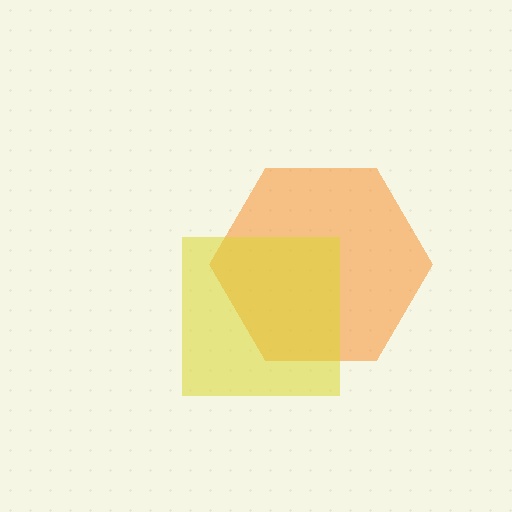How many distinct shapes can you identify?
There are 2 distinct shapes: an orange hexagon, a yellow square.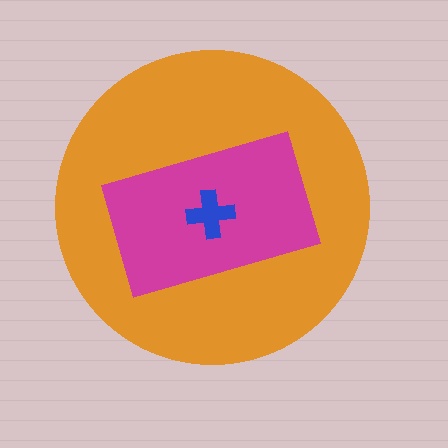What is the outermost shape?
The orange circle.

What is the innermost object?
The blue cross.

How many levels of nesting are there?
3.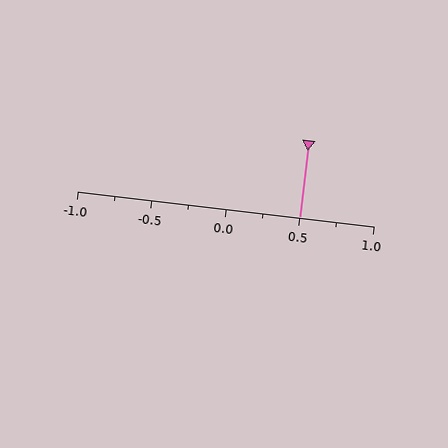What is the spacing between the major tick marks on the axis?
The major ticks are spaced 0.5 apart.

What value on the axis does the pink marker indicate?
The marker indicates approximately 0.5.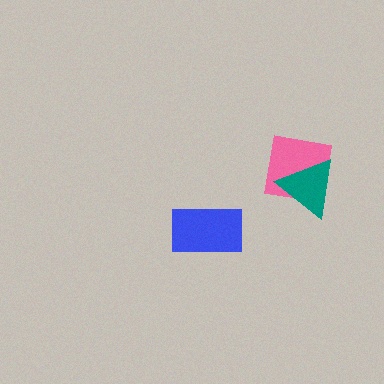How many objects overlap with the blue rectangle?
0 objects overlap with the blue rectangle.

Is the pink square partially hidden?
Yes, it is partially covered by another shape.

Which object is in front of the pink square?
The teal triangle is in front of the pink square.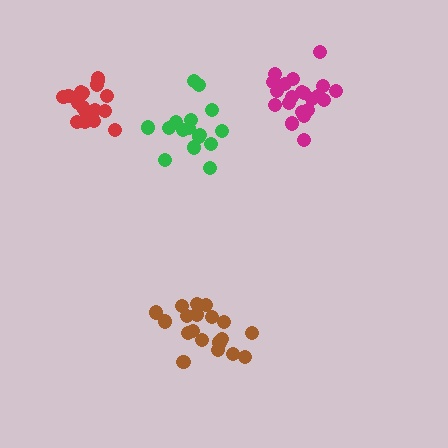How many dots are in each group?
Group 1: 21 dots, Group 2: 20 dots, Group 3: 20 dots, Group 4: 16 dots (77 total).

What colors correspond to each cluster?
The clusters are colored: magenta, brown, red, green.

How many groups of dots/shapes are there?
There are 4 groups.